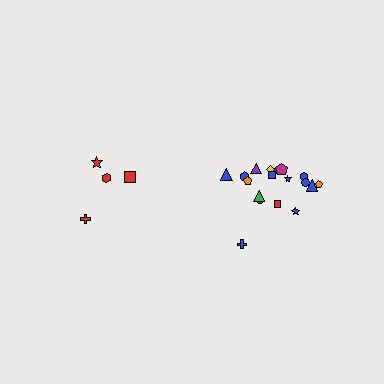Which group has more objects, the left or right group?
The right group.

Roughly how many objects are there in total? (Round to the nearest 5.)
Roughly 20 objects in total.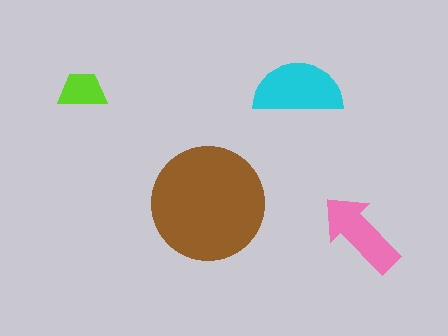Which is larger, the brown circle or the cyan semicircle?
The brown circle.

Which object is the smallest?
The lime trapezoid.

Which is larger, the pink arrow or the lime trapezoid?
The pink arrow.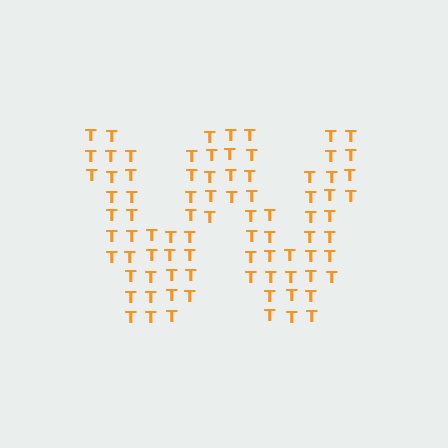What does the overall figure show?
The overall figure shows the letter W.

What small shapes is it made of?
It is made of small letter T's.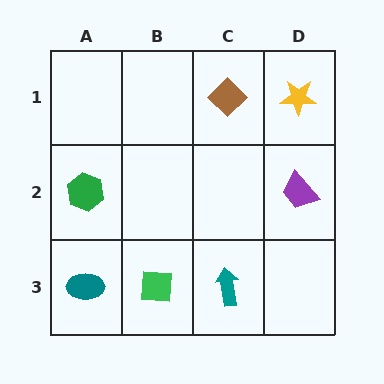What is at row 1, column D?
A yellow star.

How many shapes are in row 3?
3 shapes.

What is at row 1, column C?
A brown diamond.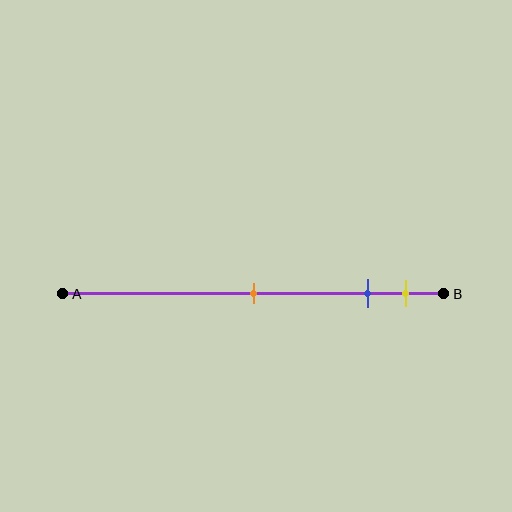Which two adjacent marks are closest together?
The blue and yellow marks are the closest adjacent pair.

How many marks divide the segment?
There are 3 marks dividing the segment.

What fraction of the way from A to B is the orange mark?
The orange mark is approximately 50% (0.5) of the way from A to B.